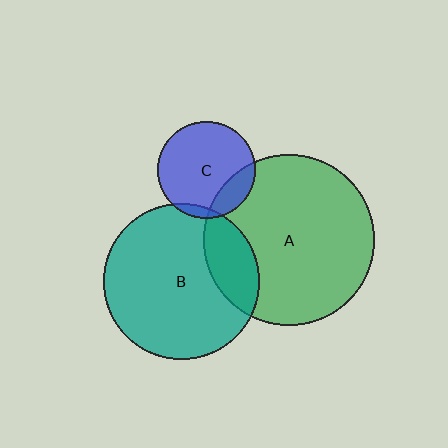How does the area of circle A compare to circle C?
Approximately 3.1 times.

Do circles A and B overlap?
Yes.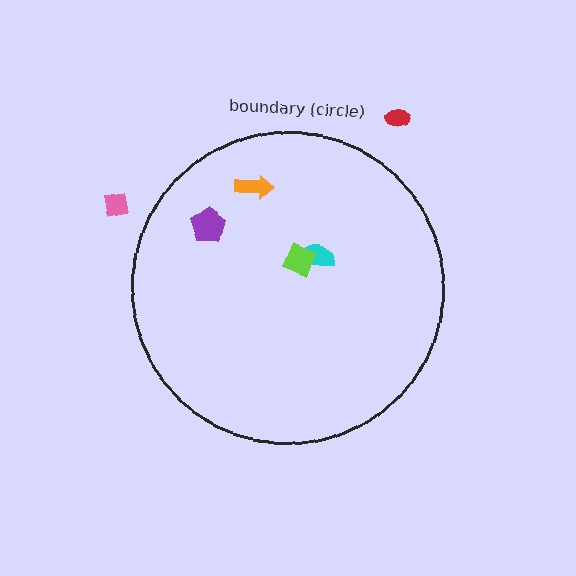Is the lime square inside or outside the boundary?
Inside.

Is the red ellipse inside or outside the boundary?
Outside.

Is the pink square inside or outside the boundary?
Outside.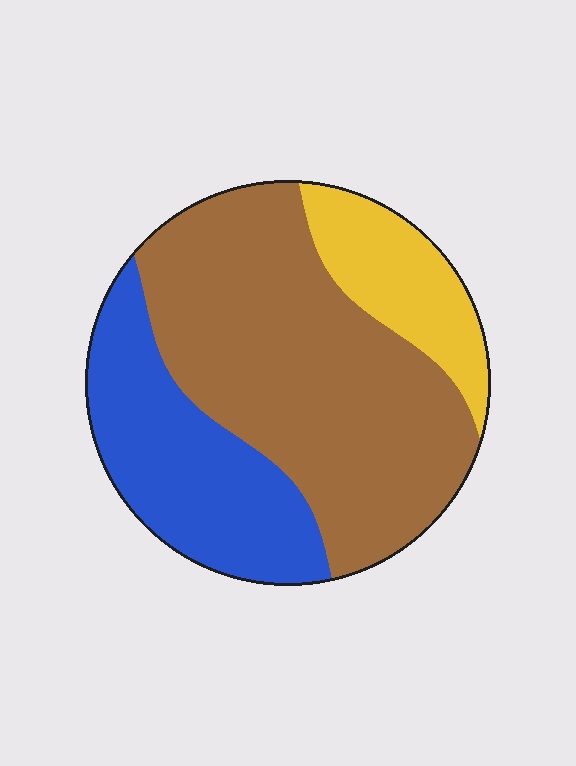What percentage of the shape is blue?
Blue takes up about one quarter (1/4) of the shape.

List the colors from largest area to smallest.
From largest to smallest: brown, blue, yellow.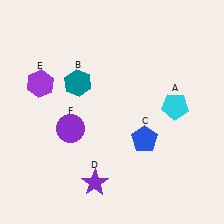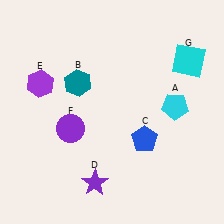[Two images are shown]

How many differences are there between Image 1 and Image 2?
There is 1 difference between the two images.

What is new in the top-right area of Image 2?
A cyan square (G) was added in the top-right area of Image 2.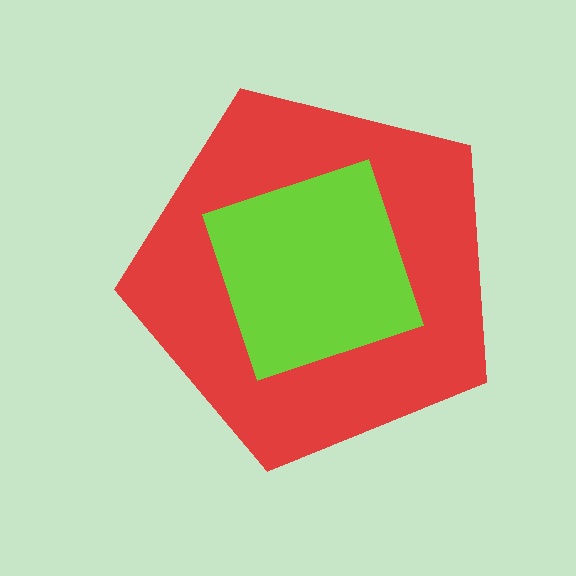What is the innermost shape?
The lime square.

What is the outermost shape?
The red pentagon.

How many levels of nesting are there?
2.